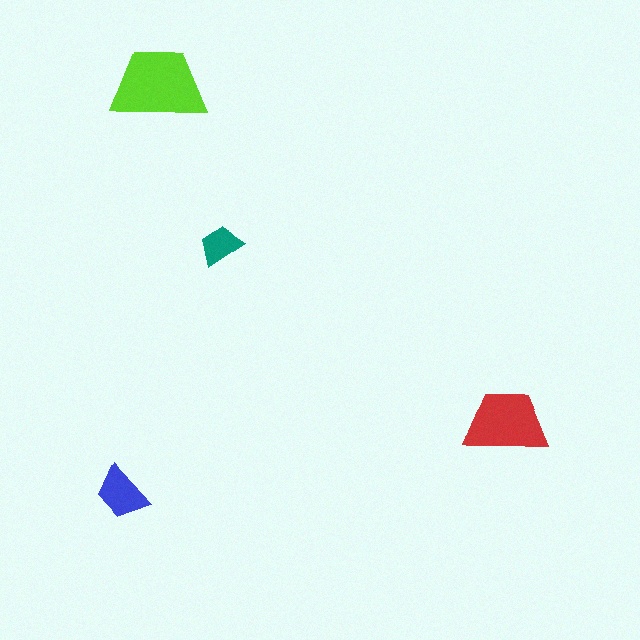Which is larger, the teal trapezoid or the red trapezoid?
The red one.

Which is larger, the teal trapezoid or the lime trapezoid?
The lime one.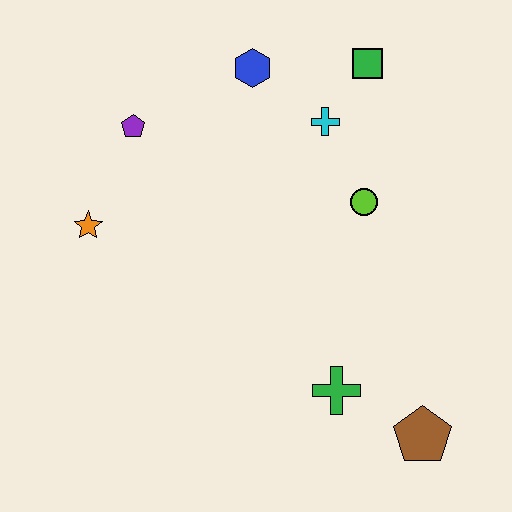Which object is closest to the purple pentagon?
The orange star is closest to the purple pentagon.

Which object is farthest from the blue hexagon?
The brown pentagon is farthest from the blue hexagon.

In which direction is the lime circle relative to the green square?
The lime circle is below the green square.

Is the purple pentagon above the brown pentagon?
Yes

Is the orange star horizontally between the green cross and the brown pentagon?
No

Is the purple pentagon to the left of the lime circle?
Yes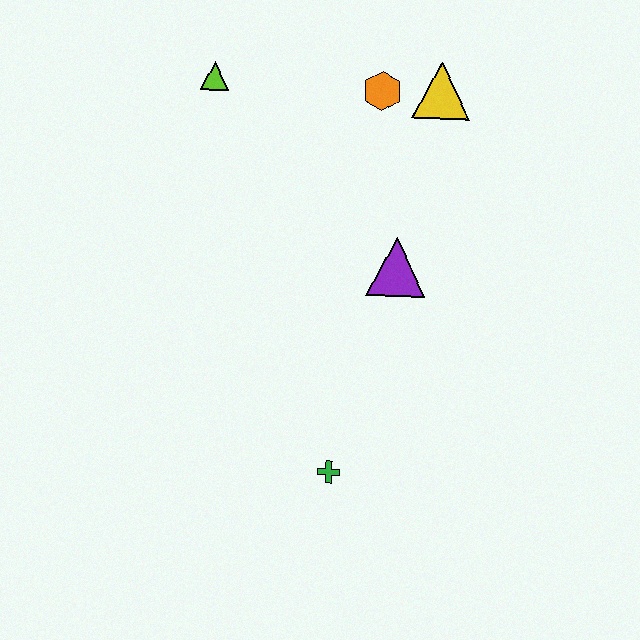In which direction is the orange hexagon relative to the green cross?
The orange hexagon is above the green cross.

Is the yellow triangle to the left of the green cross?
No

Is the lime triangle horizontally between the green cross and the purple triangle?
No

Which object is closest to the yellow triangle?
The orange hexagon is closest to the yellow triangle.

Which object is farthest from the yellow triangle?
The green cross is farthest from the yellow triangle.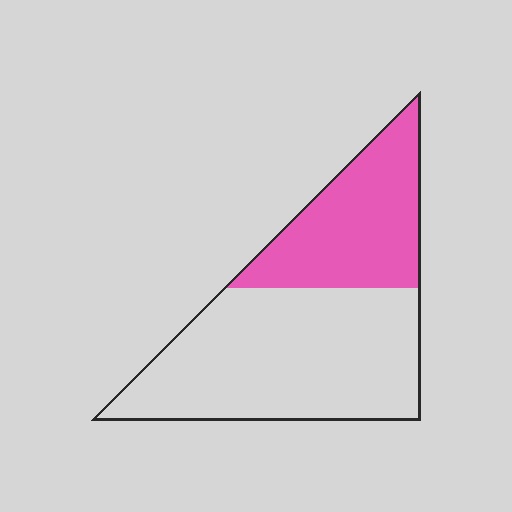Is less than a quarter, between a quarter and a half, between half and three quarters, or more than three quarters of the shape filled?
Between a quarter and a half.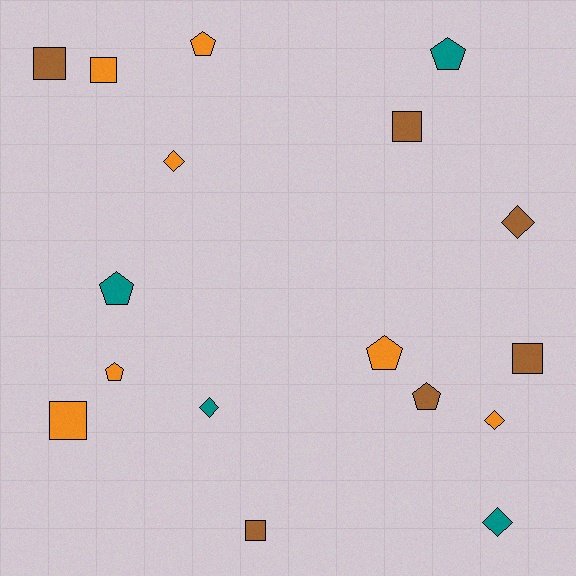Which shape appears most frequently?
Square, with 6 objects.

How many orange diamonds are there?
There are 2 orange diamonds.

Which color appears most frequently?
Orange, with 7 objects.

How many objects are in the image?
There are 17 objects.